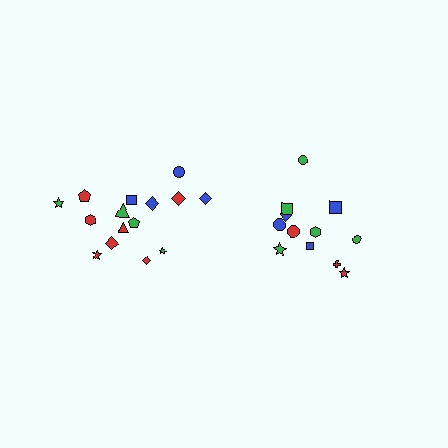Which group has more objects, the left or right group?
The left group.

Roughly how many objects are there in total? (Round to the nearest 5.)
Roughly 25 objects in total.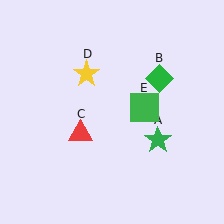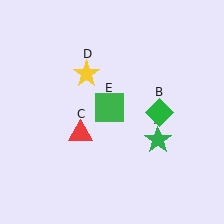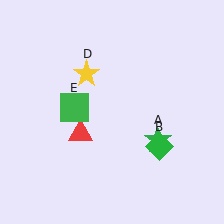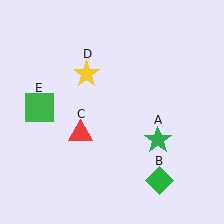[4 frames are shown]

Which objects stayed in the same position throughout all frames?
Green star (object A) and red triangle (object C) and yellow star (object D) remained stationary.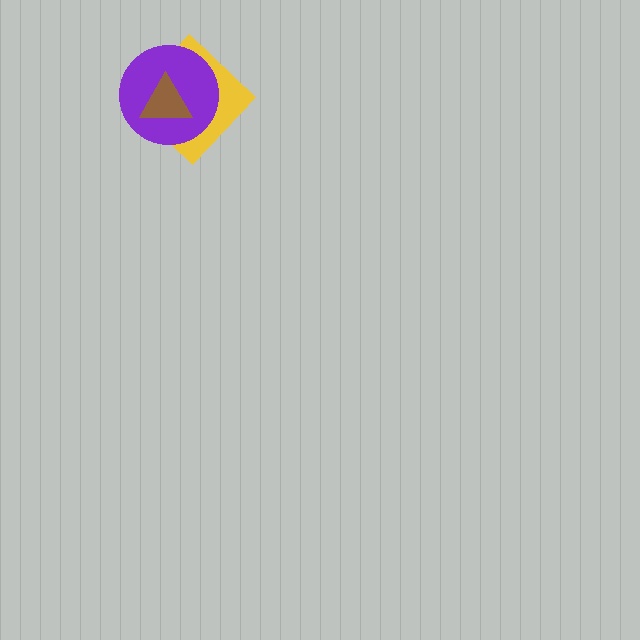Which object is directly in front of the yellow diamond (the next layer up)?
The purple circle is directly in front of the yellow diamond.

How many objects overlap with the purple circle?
2 objects overlap with the purple circle.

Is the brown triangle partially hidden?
No, no other shape covers it.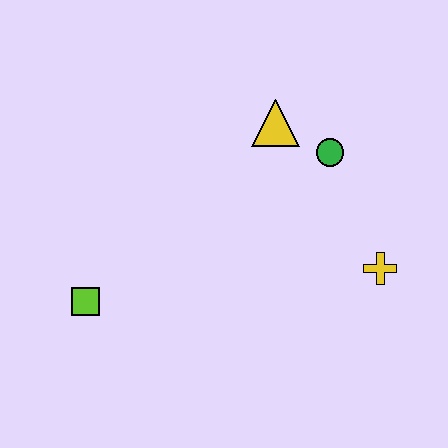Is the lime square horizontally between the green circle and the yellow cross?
No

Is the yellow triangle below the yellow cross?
No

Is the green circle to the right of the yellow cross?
No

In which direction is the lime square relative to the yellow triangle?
The lime square is to the left of the yellow triangle.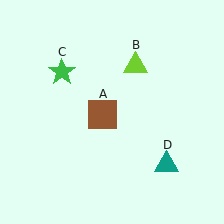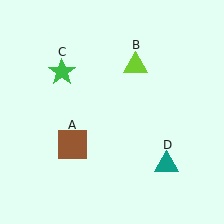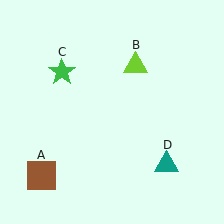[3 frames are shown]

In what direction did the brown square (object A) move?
The brown square (object A) moved down and to the left.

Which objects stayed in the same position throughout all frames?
Lime triangle (object B) and green star (object C) and teal triangle (object D) remained stationary.